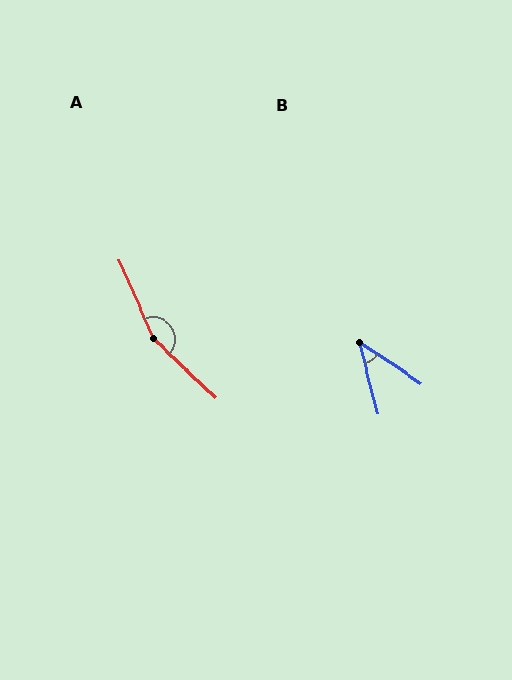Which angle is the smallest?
B, at approximately 42 degrees.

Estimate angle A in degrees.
Approximately 157 degrees.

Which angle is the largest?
A, at approximately 157 degrees.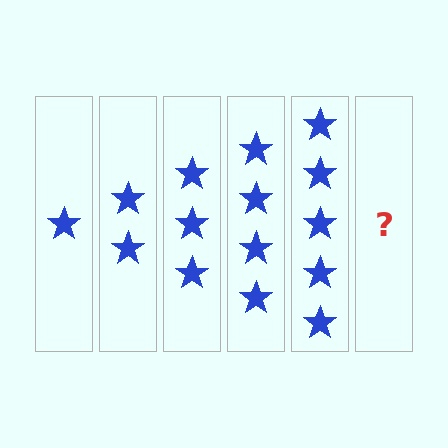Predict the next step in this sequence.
The next step is 6 stars.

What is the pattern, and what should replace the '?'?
The pattern is that each step adds one more star. The '?' should be 6 stars.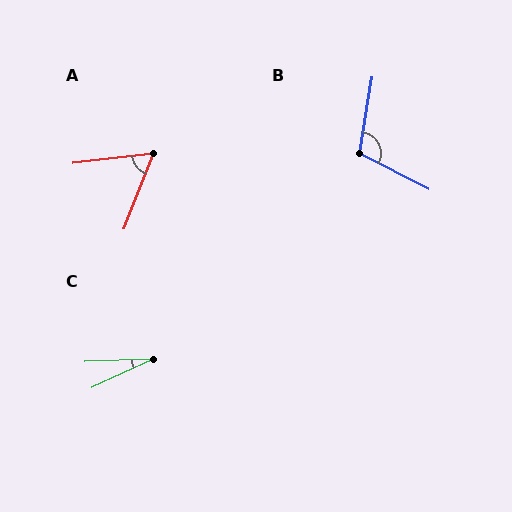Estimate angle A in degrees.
Approximately 61 degrees.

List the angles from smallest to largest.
C (22°), A (61°), B (108°).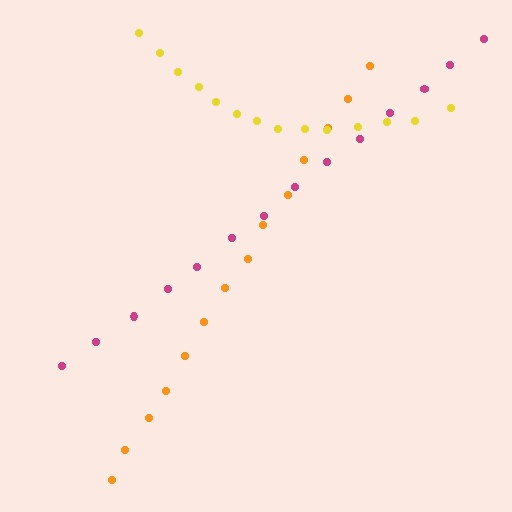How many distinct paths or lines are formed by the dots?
There are 3 distinct paths.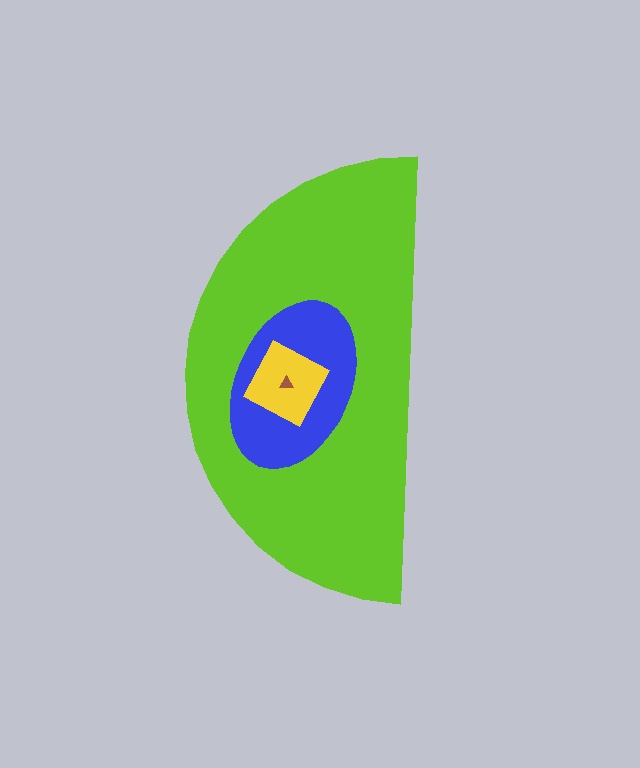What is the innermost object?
The brown triangle.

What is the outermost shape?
The lime semicircle.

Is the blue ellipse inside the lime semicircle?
Yes.